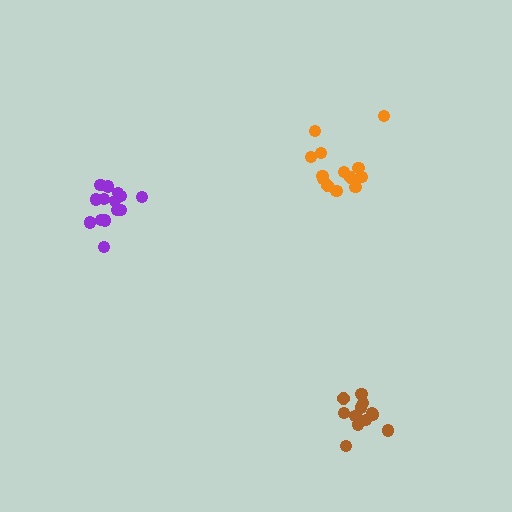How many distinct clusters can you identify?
There are 3 distinct clusters.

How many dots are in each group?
Group 1: 12 dots, Group 2: 13 dots, Group 3: 14 dots (39 total).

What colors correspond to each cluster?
The clusters are colored: brown, orange, purple.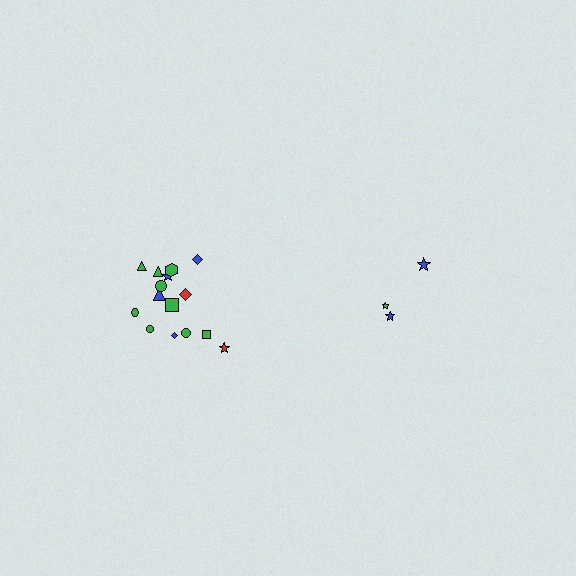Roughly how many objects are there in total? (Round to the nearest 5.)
Roughly 20 objects in total.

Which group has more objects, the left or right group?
The left group.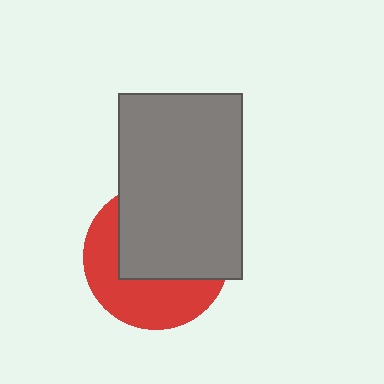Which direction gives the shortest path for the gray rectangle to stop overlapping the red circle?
Moving toward the upper-right gives the shortest separation.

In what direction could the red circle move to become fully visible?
The red circle could move toward the lower-left. That would shift it out from behind the gray rectangle entirely.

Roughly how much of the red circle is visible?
A small part of it is visible (roughly 44%).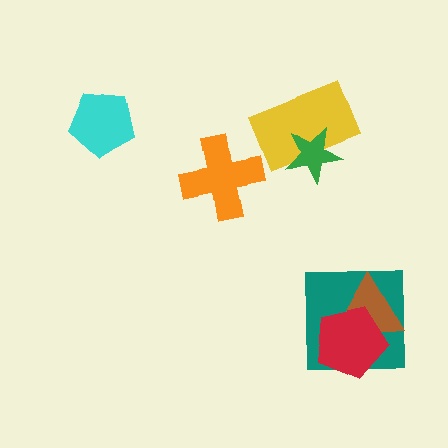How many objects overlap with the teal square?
2 objects overlap with the teal square.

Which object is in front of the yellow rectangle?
The green star is in front of the yellow rectangle.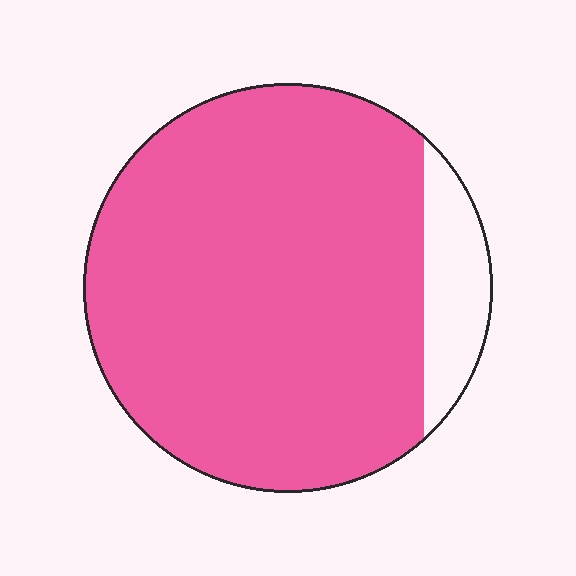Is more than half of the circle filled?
Yes.